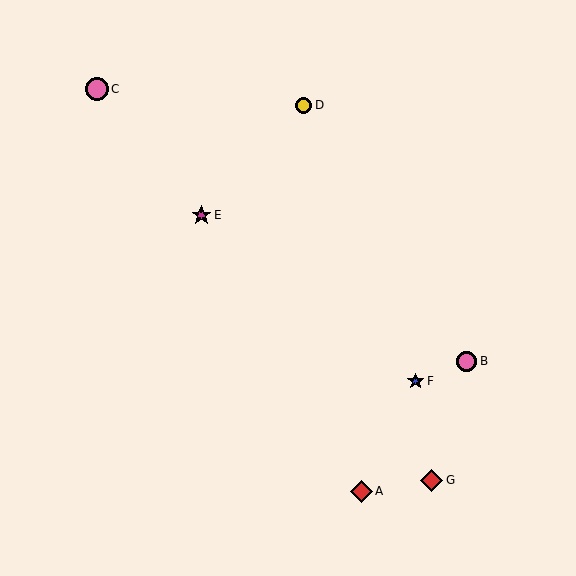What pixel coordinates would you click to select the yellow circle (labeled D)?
Click at (304, 106) to select the yellow circle D.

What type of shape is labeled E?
Shape E is a magenta star.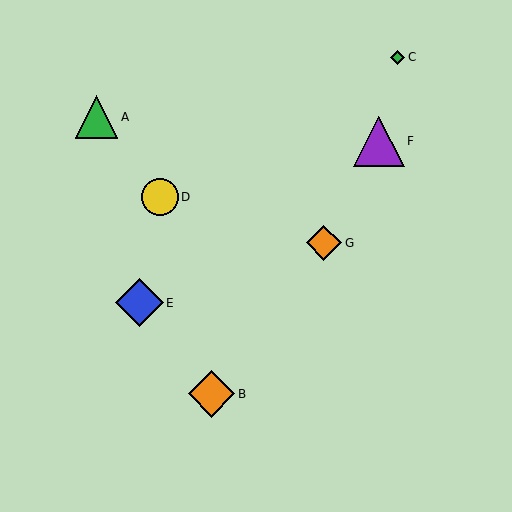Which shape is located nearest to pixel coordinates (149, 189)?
The yellow circle (labeled D) at (160, 197) is nearest to that location.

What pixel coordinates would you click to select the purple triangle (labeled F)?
Click at (379, 141) to select the purple triangle F.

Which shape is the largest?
The purple triangle (labeled F) is the largest.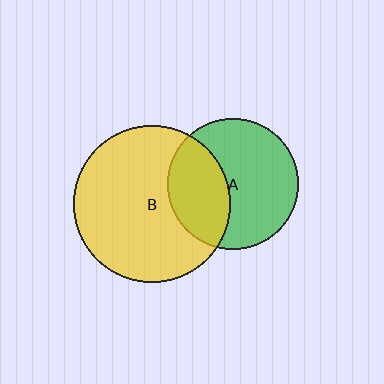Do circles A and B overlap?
Yes.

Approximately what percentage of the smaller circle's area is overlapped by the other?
Approximately 35%.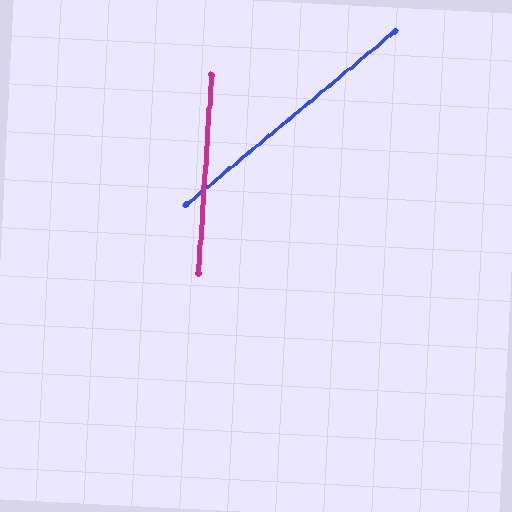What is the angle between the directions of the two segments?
Approximately 47 degrees.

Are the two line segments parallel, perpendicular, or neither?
Neither parallel nor perpendicular — they differ by about 47°.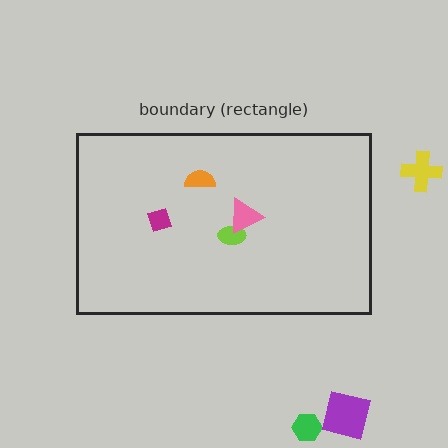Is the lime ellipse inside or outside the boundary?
Inside.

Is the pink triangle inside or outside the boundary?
Inside.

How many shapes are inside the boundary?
4 inside, 3 outside.